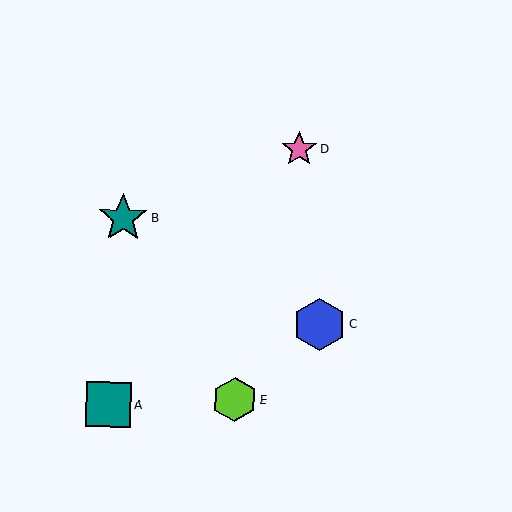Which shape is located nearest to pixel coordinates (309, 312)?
The blue hexagon (labeled C) at (319, 325) is nearest to that location.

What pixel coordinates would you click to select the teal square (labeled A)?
Click at (109, 404) to select the teal square A.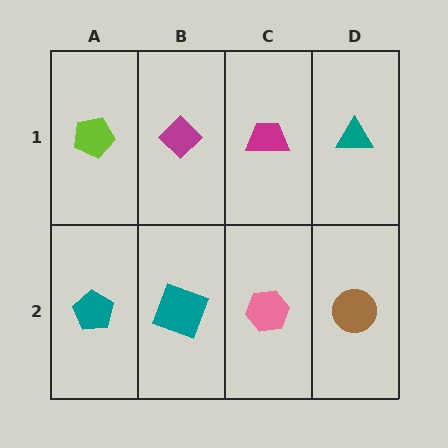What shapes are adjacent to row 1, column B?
A teal square (row 2, column B), a lime pentagon (row 1, column A), a magenta trapezoid (row 1, column C).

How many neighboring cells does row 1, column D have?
2.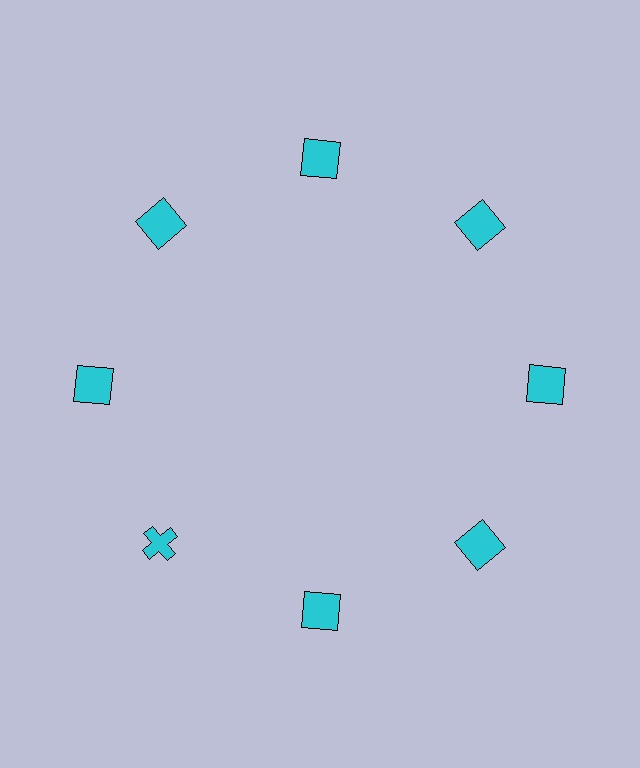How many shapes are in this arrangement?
There are 8 shapes arranged in a ring pattern.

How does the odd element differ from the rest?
It has a different shape: cross instead of square.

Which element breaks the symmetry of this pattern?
The cyan cross at roughly the 8 o'clock position breaks the symmetry. All other shapes are cyan squares.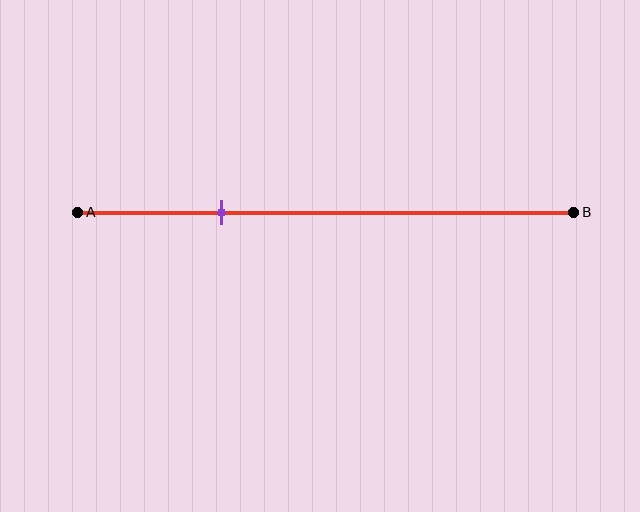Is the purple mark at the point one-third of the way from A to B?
No, the mark is at about 30% from A, not at the 33% one-third point.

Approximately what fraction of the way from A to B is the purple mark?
The purple mark is approximately 30% of the way from A to B.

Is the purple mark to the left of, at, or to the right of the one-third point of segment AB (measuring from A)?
The purple mark is to the left of the one-third point of segment AB.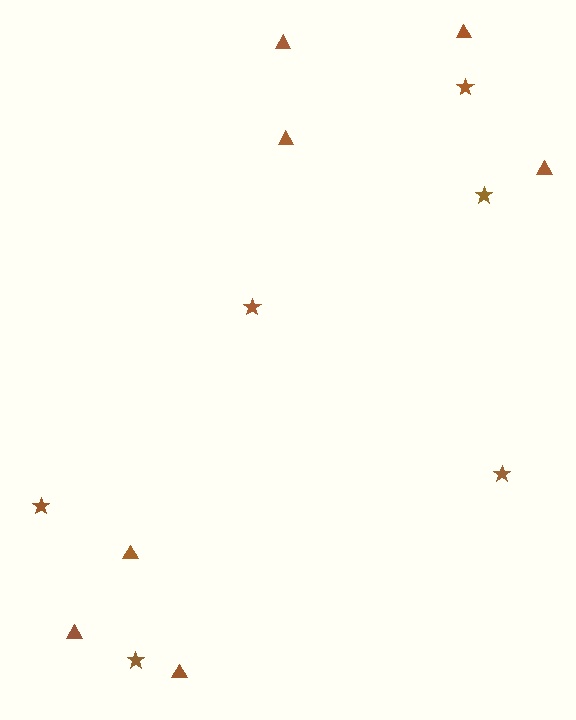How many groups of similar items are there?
There are 2 groups: one group of triangles (7) and one group of stars (6).